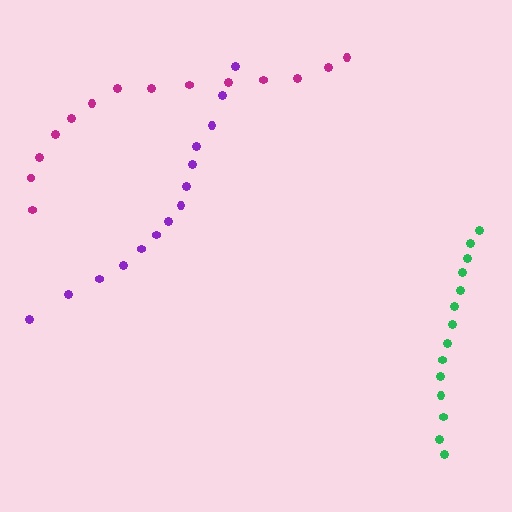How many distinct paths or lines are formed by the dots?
There are 3 distinct paths.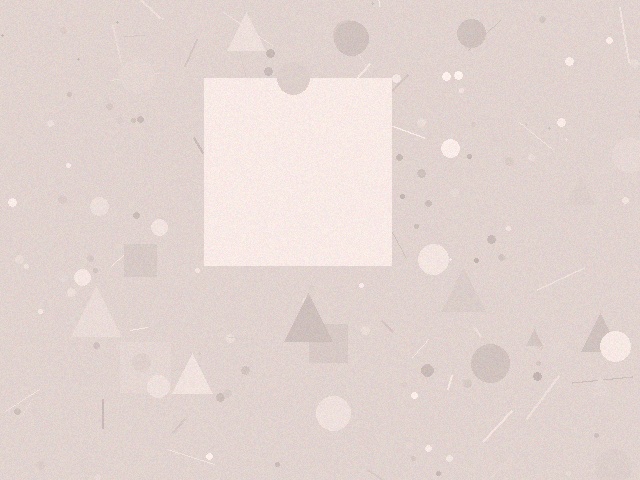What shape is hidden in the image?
A square is hidden in the image.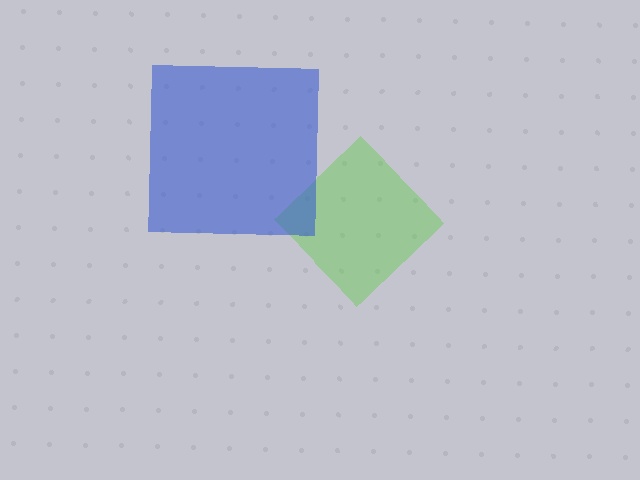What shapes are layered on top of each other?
The layered shapes are: a lime diamond, a blue square.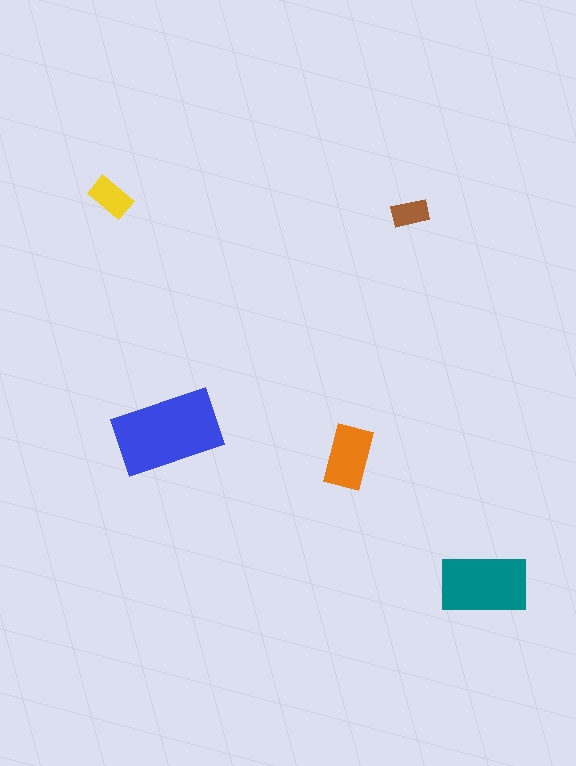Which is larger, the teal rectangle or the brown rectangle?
The teal one.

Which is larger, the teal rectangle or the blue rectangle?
The blue one.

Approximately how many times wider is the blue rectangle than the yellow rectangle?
About 2.5 times wider.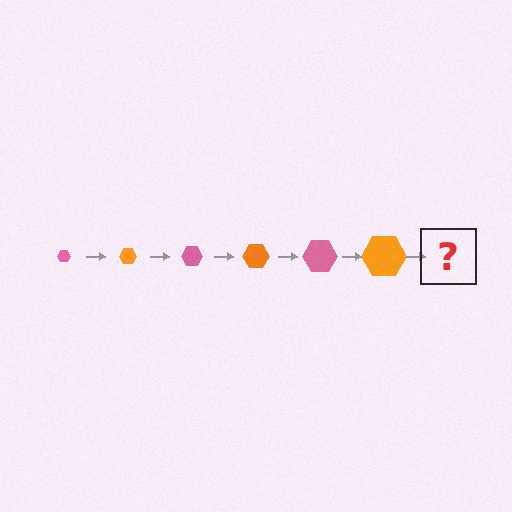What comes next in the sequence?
The next element should be a pink hexagon, larger than the previous one.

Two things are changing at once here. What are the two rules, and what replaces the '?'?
The two rules are that the hexagon grows larger each step and the color cycles through pink and orange. The '?' should be a pink hexagon, larger than the previous one.